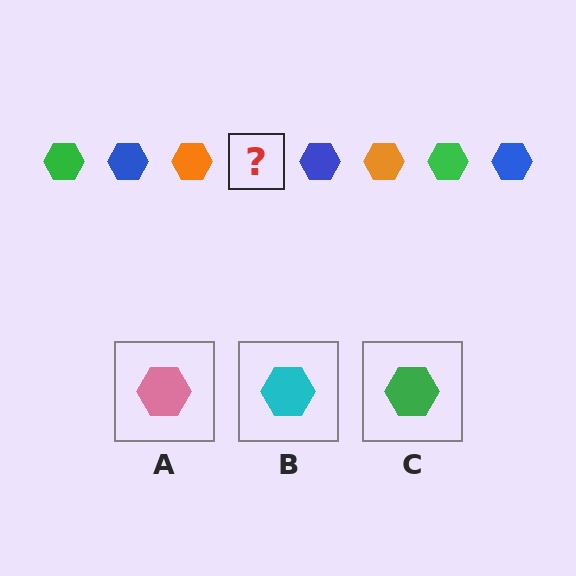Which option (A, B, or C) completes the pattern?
C.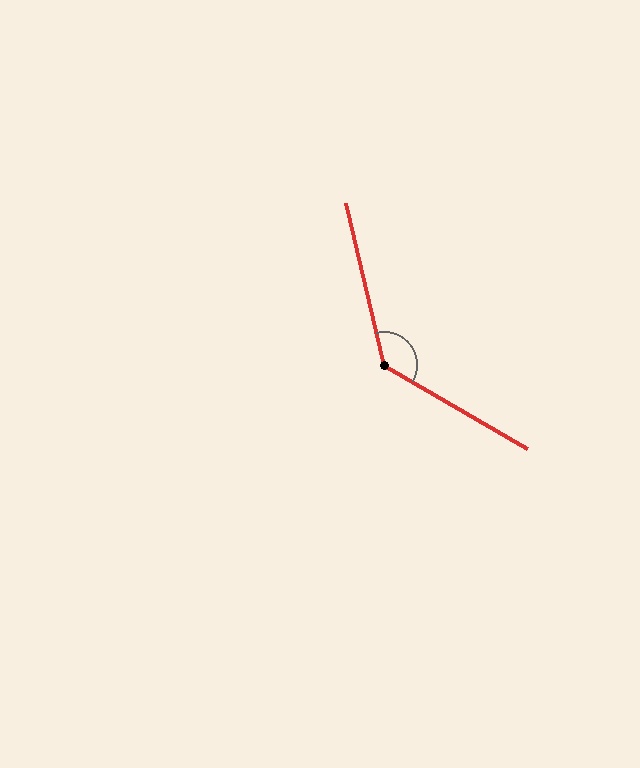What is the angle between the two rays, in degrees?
Approximately 134 degrees.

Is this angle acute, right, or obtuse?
It is obtuse.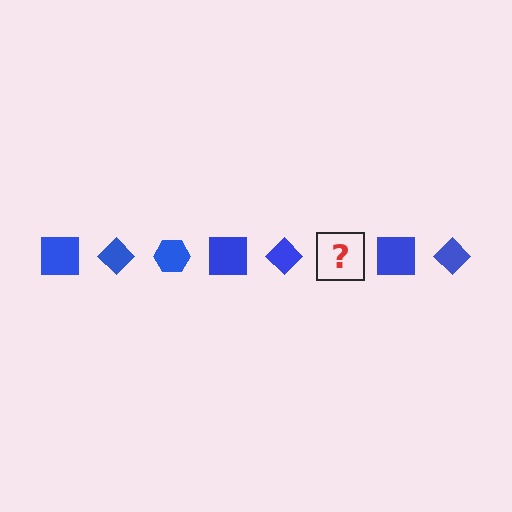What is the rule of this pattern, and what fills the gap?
The rule is that the pattern cycles through square, diamond, hexagon shapes in blue. The gap should be filled with a blue hexagon.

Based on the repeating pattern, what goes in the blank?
The blank should be a blue hexagon.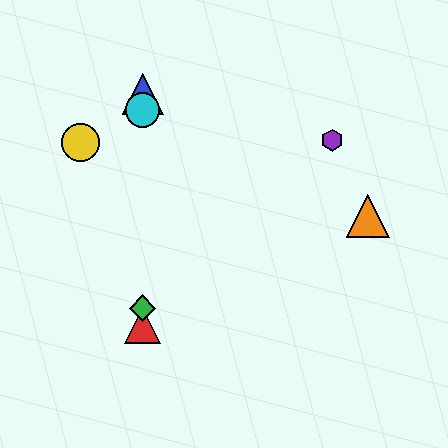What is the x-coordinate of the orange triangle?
The orange triangle is at x≈368.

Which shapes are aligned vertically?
The red triangle, the blue triangle, the green diamond, the cyan circle are aligned vertically.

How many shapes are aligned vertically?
4 shapes (the red triangle, the blue triangle, the green diamond, the cyan circle) are aligned vertically.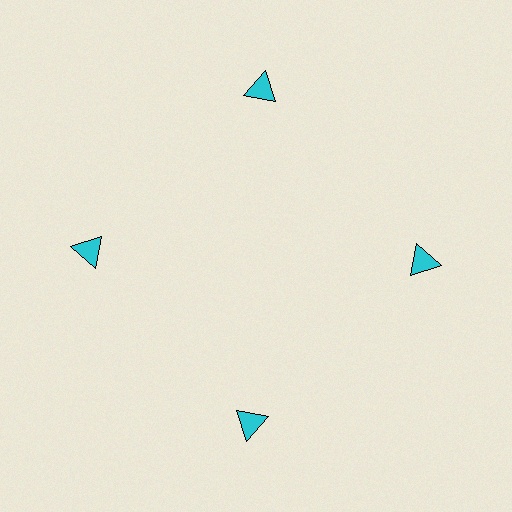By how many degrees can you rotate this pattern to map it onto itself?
The pattern maps onto itself every 90 degrees of rotation.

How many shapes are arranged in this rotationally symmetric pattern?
There are 4 shapes, arranged in 4 groups of 1.